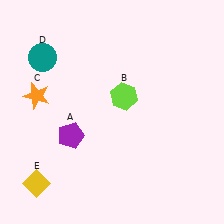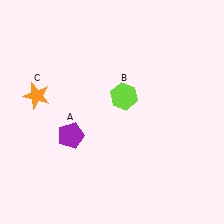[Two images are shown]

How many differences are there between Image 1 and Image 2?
There are 2 differences between the two images.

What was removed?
The teal circle (D), the yellow diamond (E) were removed in Image 2.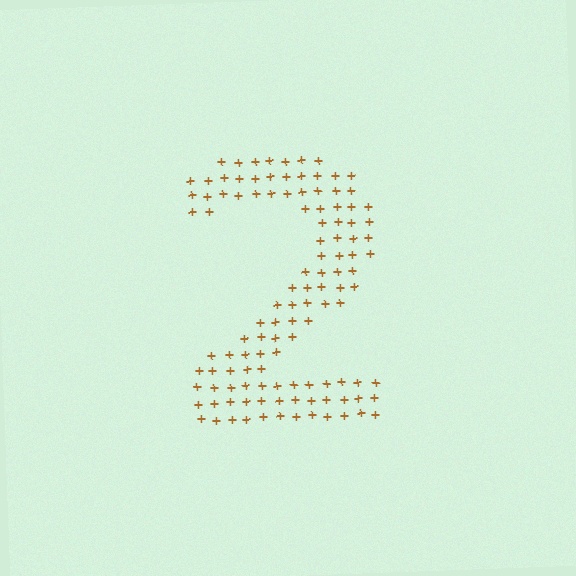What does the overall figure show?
The overall figure shows the digit 2.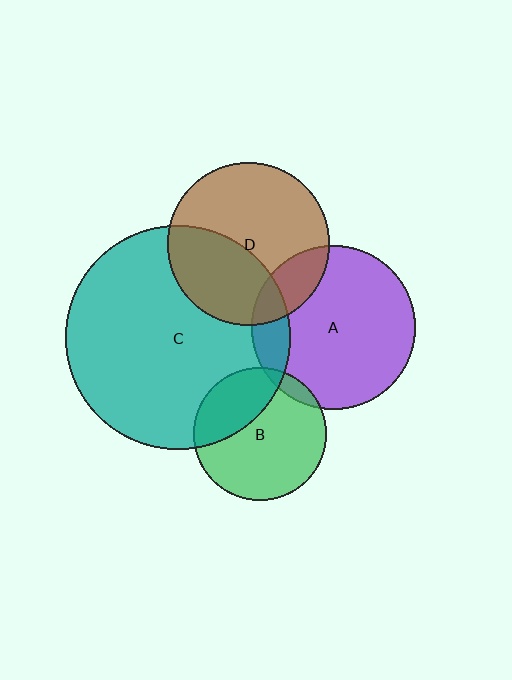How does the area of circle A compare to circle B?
Approximately 1.5 times.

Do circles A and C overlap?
Yes.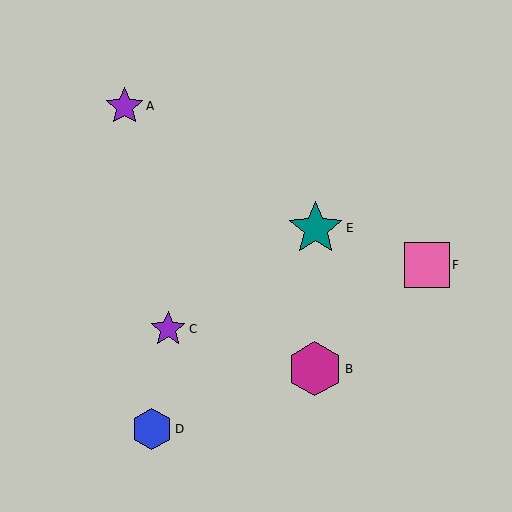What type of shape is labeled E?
Shape E is a teal star.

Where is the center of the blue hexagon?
The center of the blue hexagon is at (152, 429).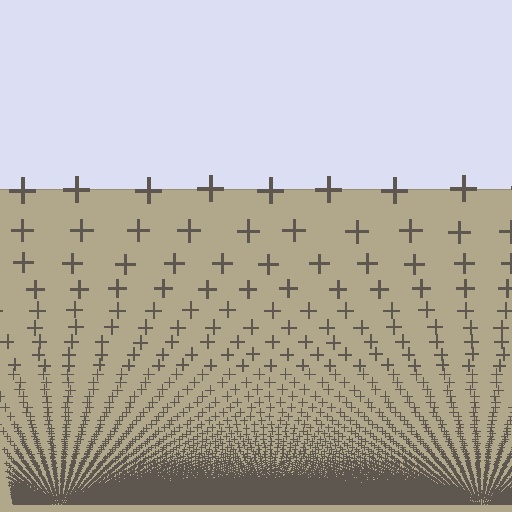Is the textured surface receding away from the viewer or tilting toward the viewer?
The surface appears to tilt toward the viewer. Texture elements get larger and sparser toward the top.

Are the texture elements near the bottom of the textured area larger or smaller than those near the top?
Smaller. The gradient is inverted — elements near the bottom are smaller and denser.